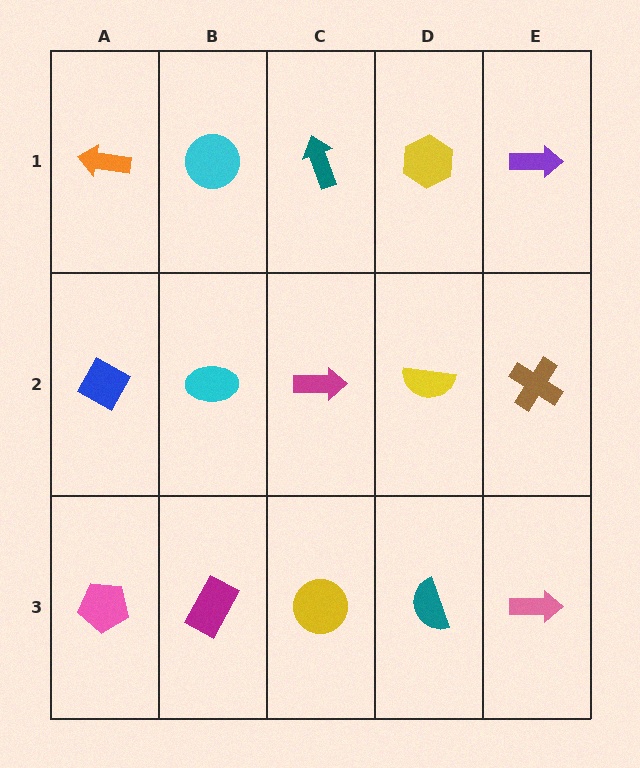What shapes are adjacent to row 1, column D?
A yellow semicircle (row 2, column D), a teal arrow (row 1, column C), a purple arrow (row 1, column E).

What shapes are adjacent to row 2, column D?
A yellow hexagon (row 1, column D), a teal semicircle (row 3, column D), a magenta arrow (row 2, column C), a brown cross (row 2, column E).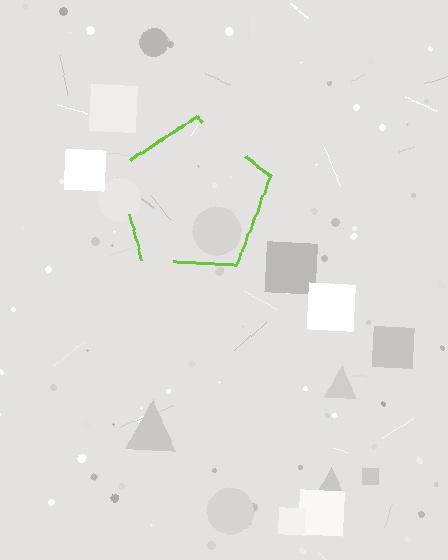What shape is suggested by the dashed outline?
The dashed outline suggests a pentagon.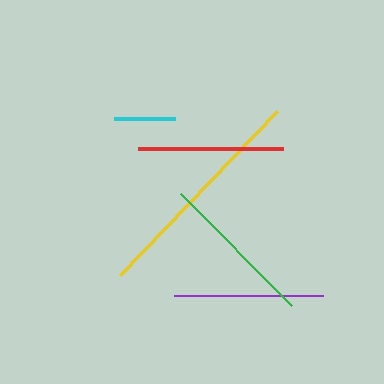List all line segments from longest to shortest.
From longest to shortest: yellow, green, purple, red, cyan.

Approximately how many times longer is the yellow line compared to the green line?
The yellow line is approximately 1.4 times the length of the green line.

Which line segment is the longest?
The yellow line is the longest at approximately 227 pixels.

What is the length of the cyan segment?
The cyan segment is approximately 61 pixels long.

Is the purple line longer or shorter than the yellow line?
The yellow line is longer than the purple line.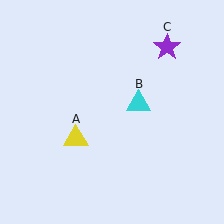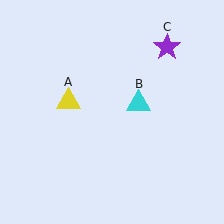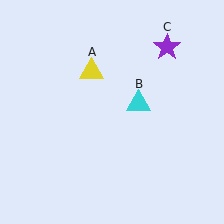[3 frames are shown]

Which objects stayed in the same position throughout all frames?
Cyan triangle (object B) and purple star (object C) remained stationary.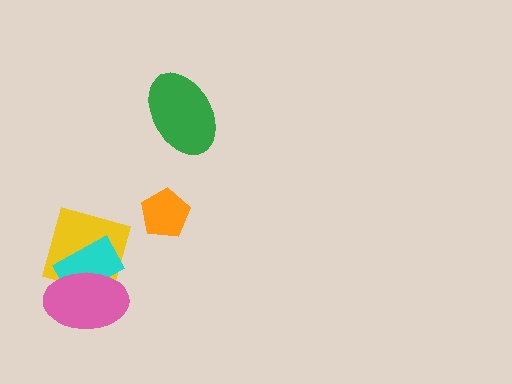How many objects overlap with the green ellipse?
0 objects overlap with the green ellipse.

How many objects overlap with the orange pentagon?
0 objects overlap with the orange pentagon.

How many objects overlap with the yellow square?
2 objects overlap with the yellow square.